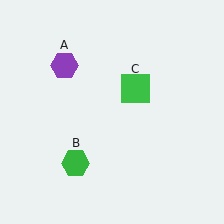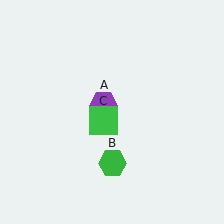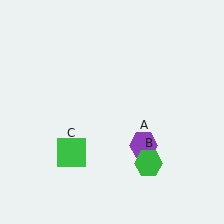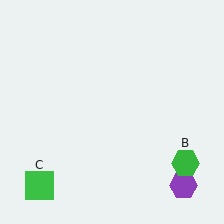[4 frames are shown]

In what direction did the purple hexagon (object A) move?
The purple hexagon (object A) moved down and to the right.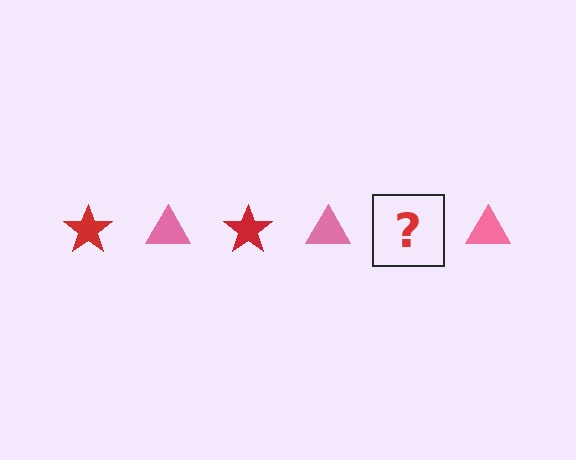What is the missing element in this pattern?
The missing element is a red star.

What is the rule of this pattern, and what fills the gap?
The rule is that the pattern alternates between red star and pink triangle. The gap should be filled with a red star.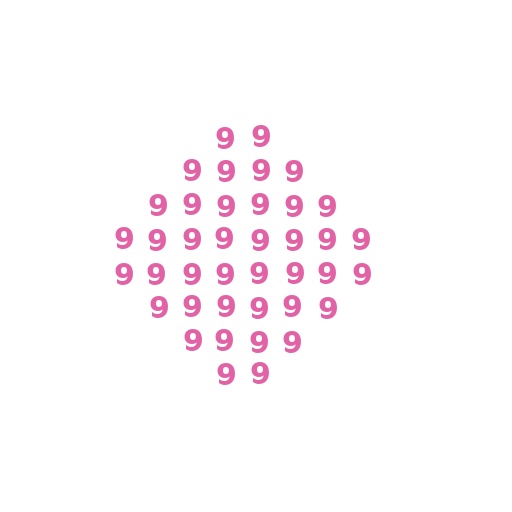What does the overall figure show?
The overall figure shows a diamond.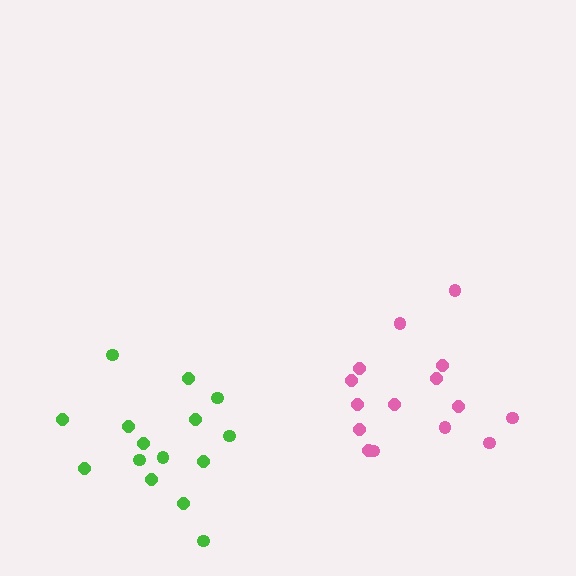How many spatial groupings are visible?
There are 2 spatial groupings.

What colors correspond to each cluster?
The clusters are colored: pink, green.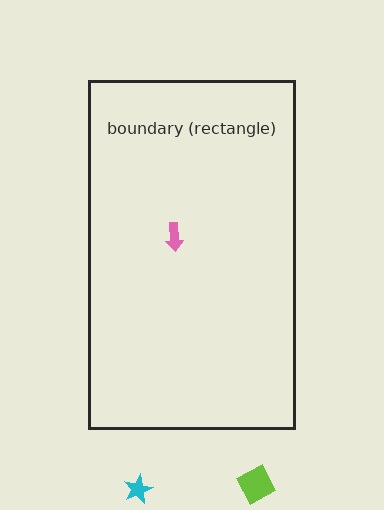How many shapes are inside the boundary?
1 inside, 2 outside.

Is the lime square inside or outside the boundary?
Outside.